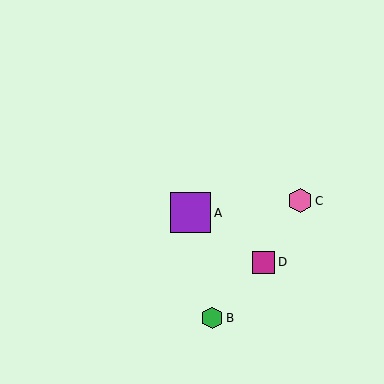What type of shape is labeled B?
Shape B is a green hexagon.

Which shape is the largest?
The purple square (labeled A) is the largest.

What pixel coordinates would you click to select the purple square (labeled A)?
Click at (191, 213) to select the purple square A.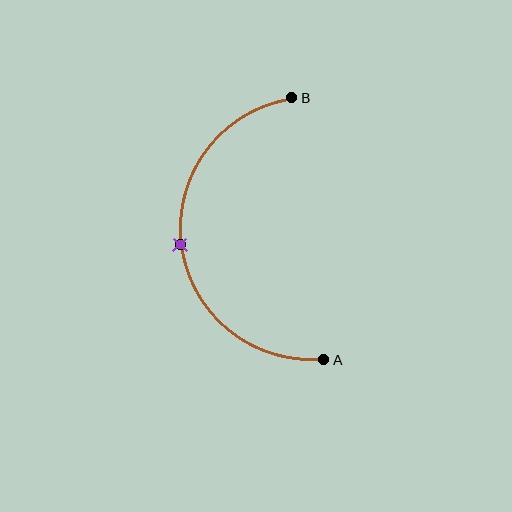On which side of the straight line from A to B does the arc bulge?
The arc bulges to the left of the straight line connecting A and B.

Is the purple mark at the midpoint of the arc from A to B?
Yes. The purple mark lies on the arc at equal arc-length from both A and B — it is the arc midpoint.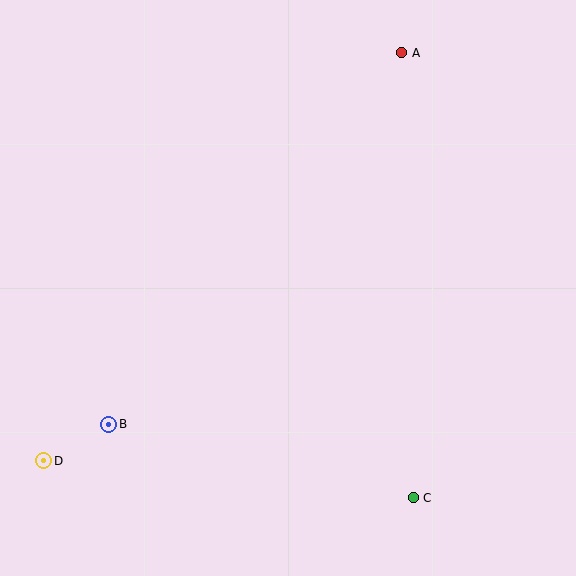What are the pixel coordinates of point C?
Point C is at (413, 498).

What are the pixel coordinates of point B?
Point B is at (109, 424).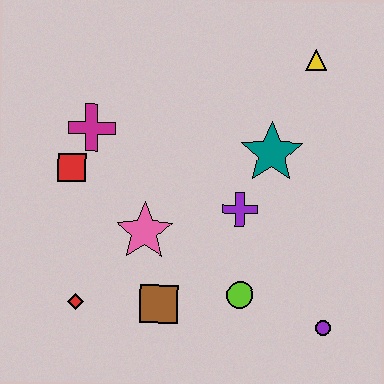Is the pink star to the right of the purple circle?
No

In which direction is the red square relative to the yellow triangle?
The red square is to the left of the yellow triangle.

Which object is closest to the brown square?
The pink star is closest to the brown square.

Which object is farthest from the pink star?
The yellow triangle is farthest from the pink star.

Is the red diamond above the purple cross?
No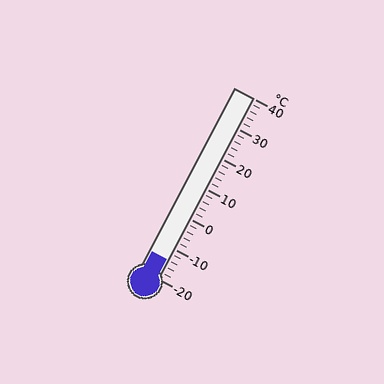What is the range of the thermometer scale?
The thermometer scale ranges from -20°C to 40°C.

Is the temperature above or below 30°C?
The temperature is below 30°C.